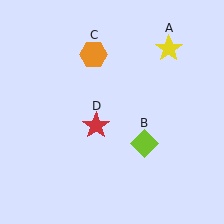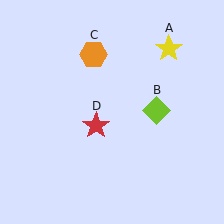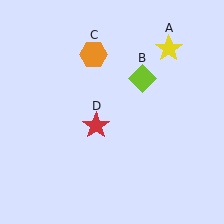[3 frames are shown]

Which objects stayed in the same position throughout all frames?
Yellow star (object A) and orange hexagon (object C) and red star (object D) remained stationary.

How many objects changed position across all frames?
1 object changed position: lime diamond (object B).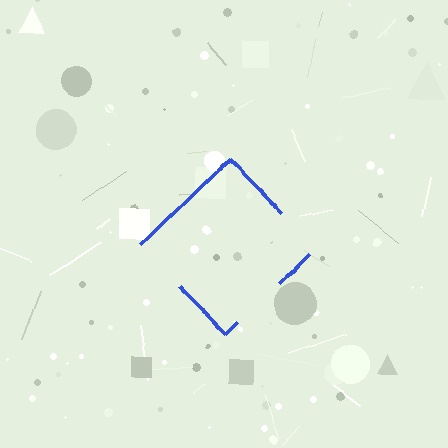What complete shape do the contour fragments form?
The contour fragments form a diamond.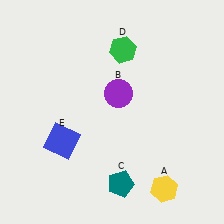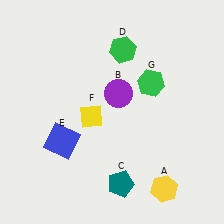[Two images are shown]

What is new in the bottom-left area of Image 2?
A yellow diamond (F) was added in the bottom-left area of Image 2.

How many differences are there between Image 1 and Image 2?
There are 2 differences between the two images.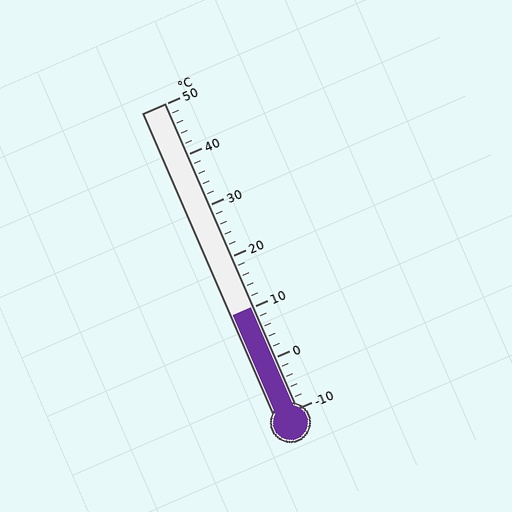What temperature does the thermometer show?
The thermometer shows approximately 10°C.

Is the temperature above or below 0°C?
The temperature is above 0°C.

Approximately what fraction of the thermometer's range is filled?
The thermometer is filled to approximately 35% of its range.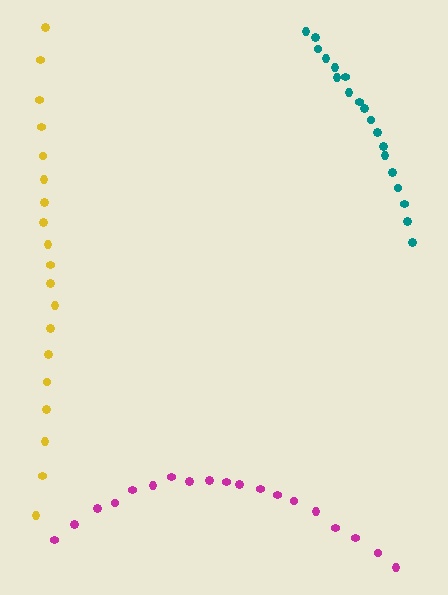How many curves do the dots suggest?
There are 3 distinct paths.